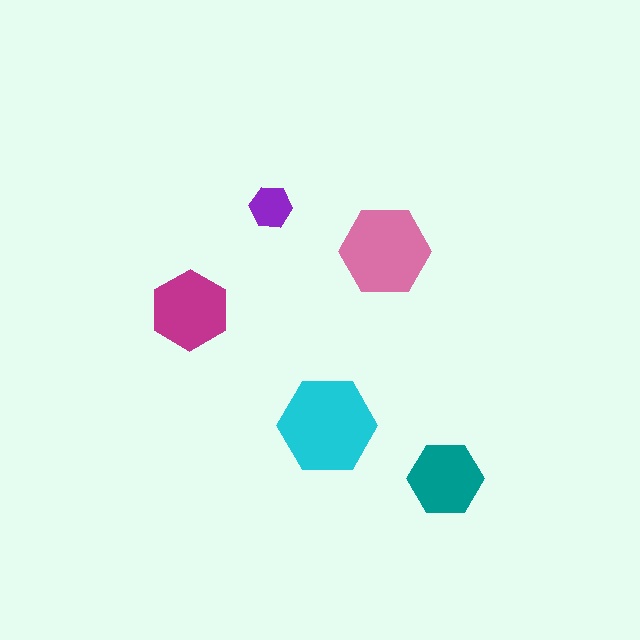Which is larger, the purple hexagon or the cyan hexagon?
The cyan one.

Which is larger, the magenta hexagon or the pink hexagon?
The pink one.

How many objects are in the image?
There are 5 objects in the image.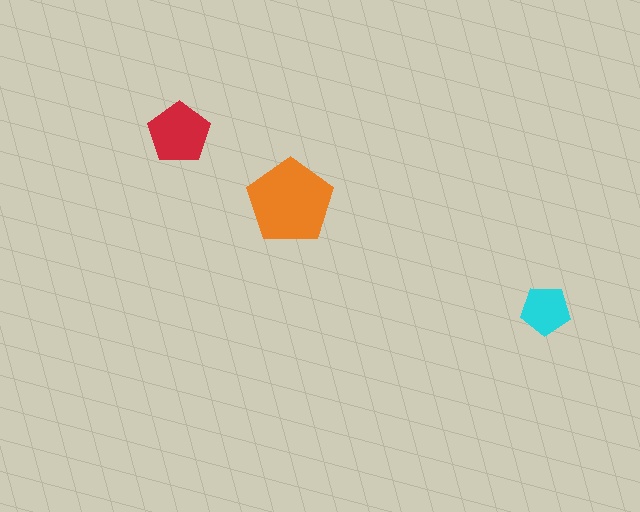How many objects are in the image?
There are 3 objects in the image.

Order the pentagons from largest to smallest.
the orange one, the red one, the cyan one.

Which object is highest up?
The red pentagon is topmost.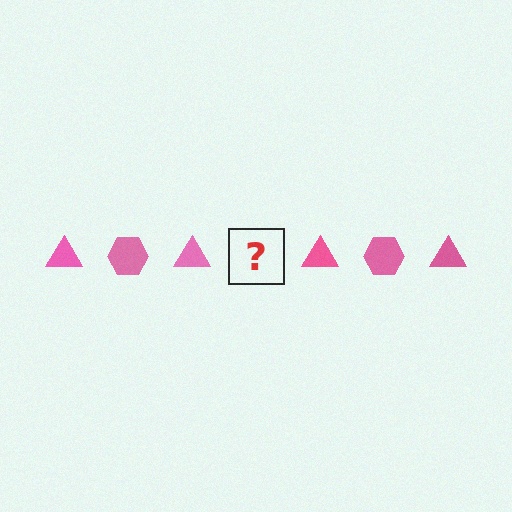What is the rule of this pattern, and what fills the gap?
The rule is that the pattern cycles through triangle, hexagon shapes in pink. The gap should be filled with a pink hexagon.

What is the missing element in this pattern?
The missing element is a pink hexagon.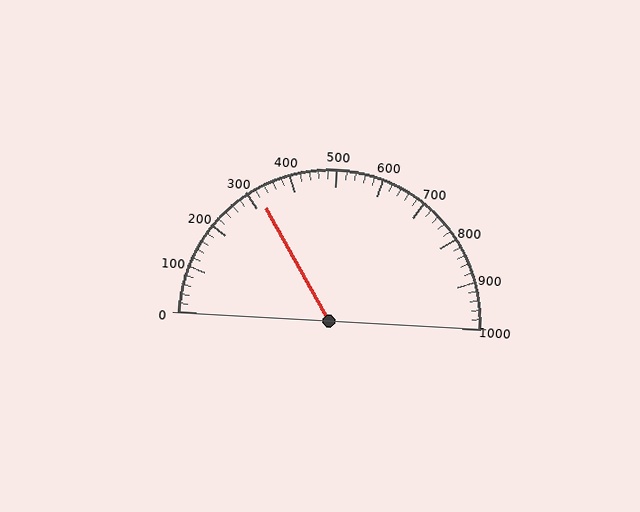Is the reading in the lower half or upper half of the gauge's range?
The reading is in the lower half of the range (0 to 1000).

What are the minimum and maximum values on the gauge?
The gauge ranges from 0 to 1000.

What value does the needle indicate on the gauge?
The needle indicates approximately 320.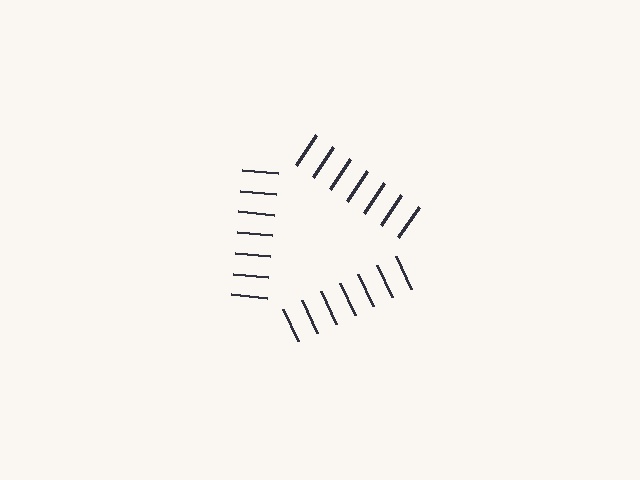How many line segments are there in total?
21 — 7 along each of the 3 edges.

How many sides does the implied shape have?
3 sides — the line-ends trace a triangle.